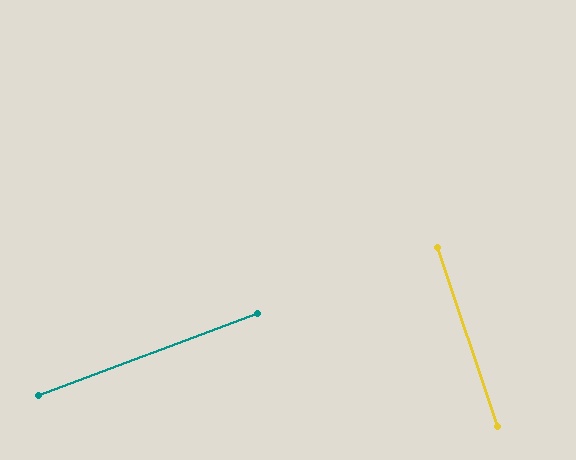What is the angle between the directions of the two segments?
Approximately 88 degrees.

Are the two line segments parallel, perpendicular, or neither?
Perpendicular — they meet at approximately 88°.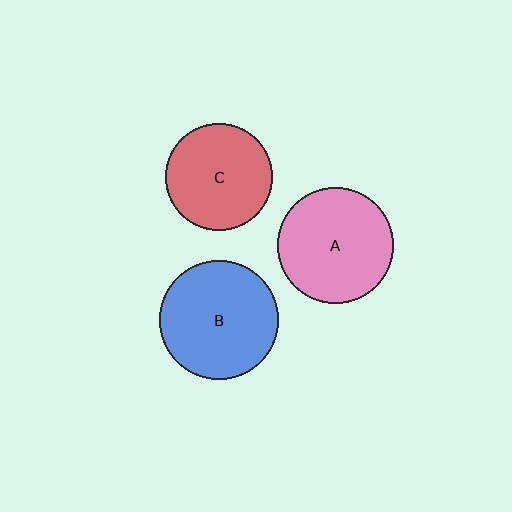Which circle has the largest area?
Circle B (blue).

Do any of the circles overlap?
No, none of the circles overlap.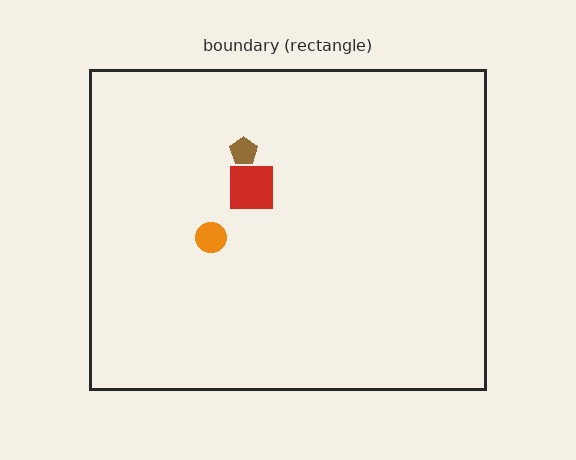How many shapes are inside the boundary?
3 inside, 0 outside.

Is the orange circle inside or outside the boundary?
Inside.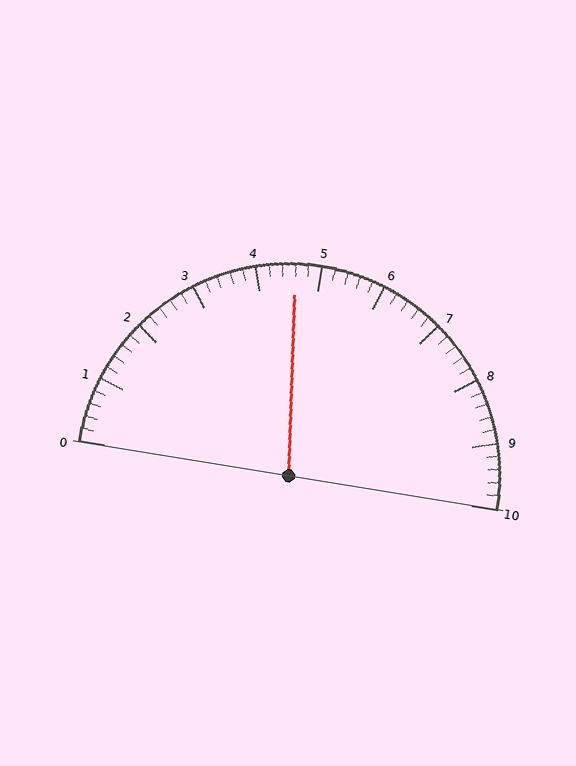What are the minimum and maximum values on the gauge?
The gauge ranges from 0 to 10.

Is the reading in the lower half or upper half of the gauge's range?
The reading is in the lower half of the range (0 to 10).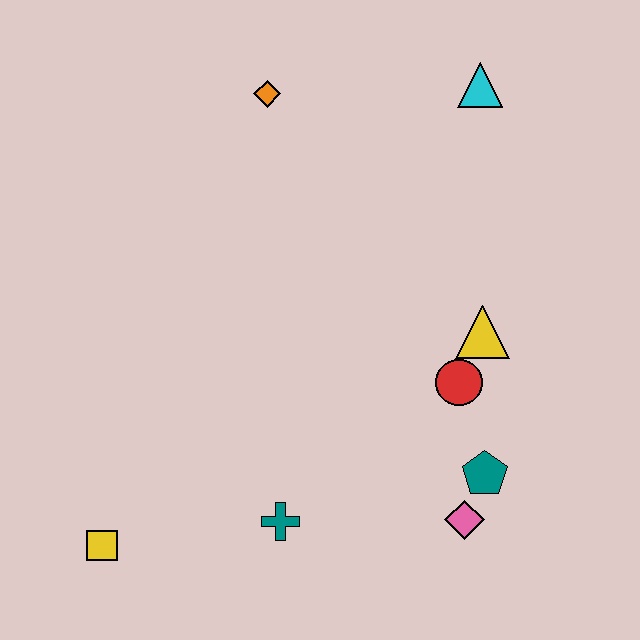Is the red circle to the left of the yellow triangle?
Yes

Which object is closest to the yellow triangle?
The red circle is closest to the yellow triangle.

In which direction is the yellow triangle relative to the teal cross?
The yellow triangle is to the right of the teal cross.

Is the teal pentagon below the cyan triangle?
Yes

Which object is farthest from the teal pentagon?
The orange diamond is farthest from the teal pentagon.